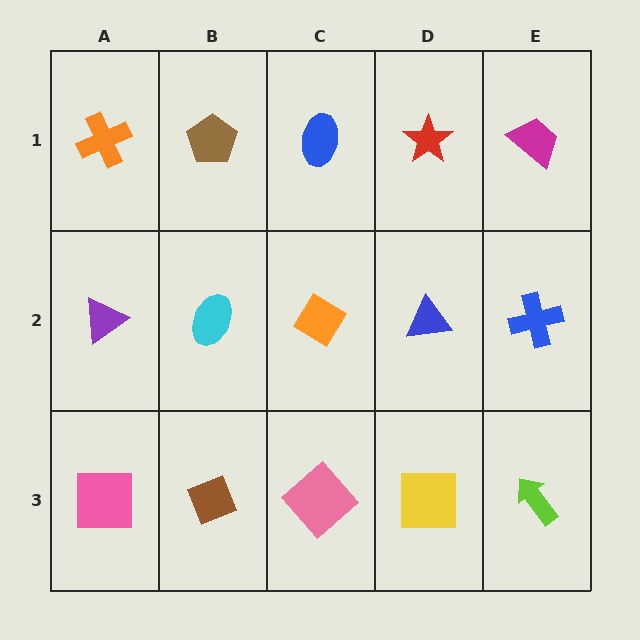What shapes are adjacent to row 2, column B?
A brown pentagon (row 1, column B), a brown diamond (row 3, column B), a purple triangle (row 2, column A), an orange diamond (row 2, column C).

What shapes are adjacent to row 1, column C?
An orange diamond (row 2, column C), a brown pentagon (row 1, column B), a red star (row 1, column D).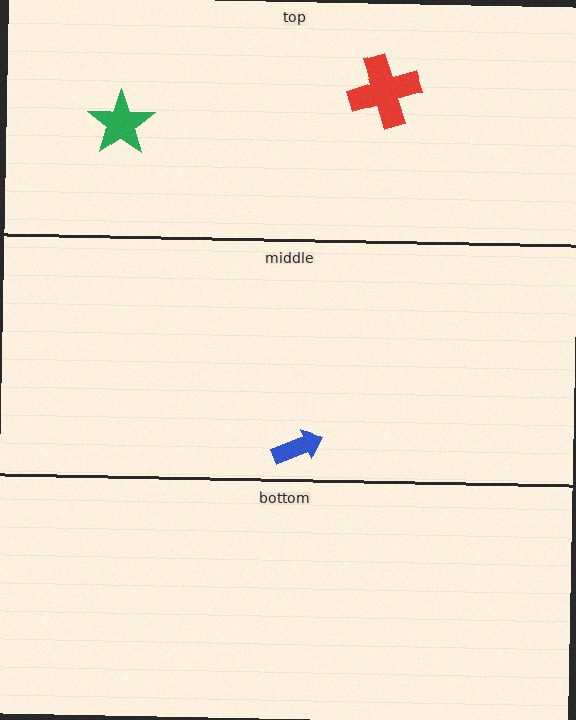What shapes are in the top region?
The red cross, the green star.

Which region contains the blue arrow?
The middle region.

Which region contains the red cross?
The top region.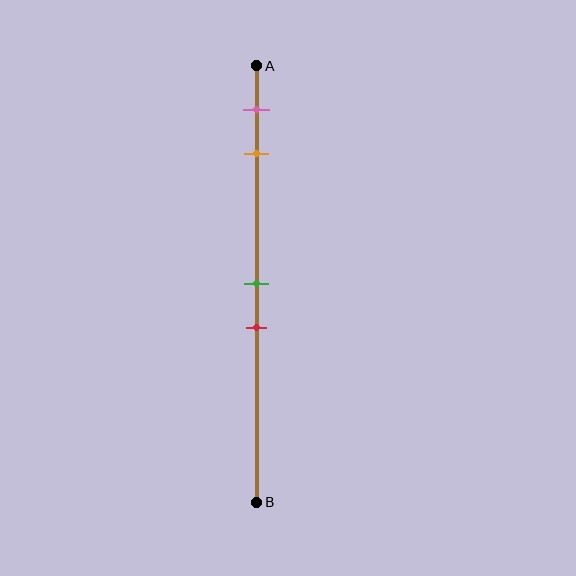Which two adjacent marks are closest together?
The green and red marks are the closest adjacent pair.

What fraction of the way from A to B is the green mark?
The green mark is approximately 50% (0.5) of the way from A to B.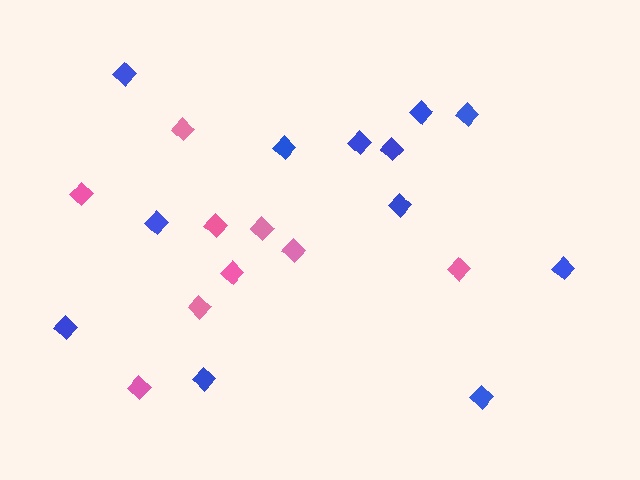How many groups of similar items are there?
There are 2 groups: one group of pink diamonds (9) and one group of blue diamonds (12).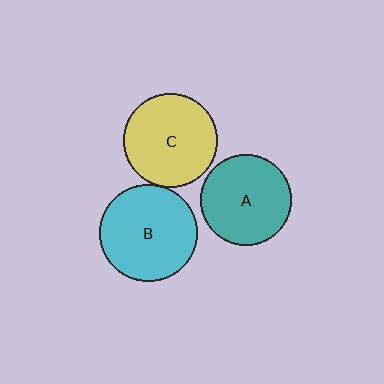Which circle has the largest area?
Circle B (cyan).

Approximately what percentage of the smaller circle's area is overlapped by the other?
Approximately 5%.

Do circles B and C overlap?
Yes.